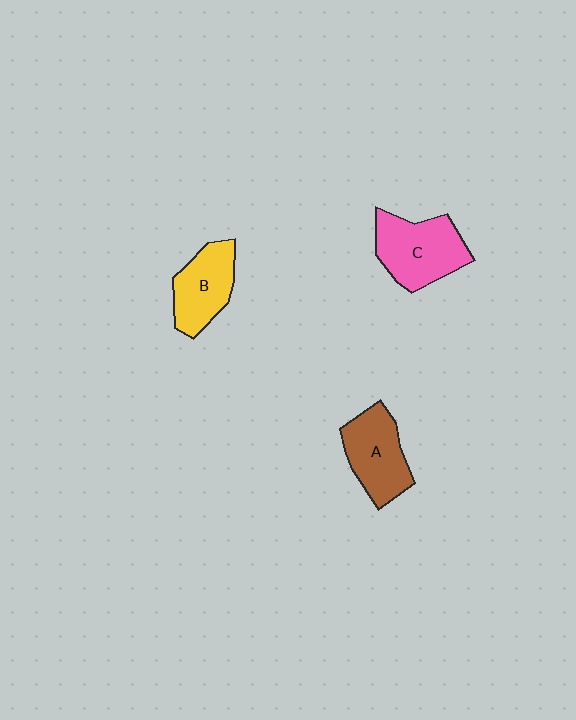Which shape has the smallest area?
Shape B (yellow).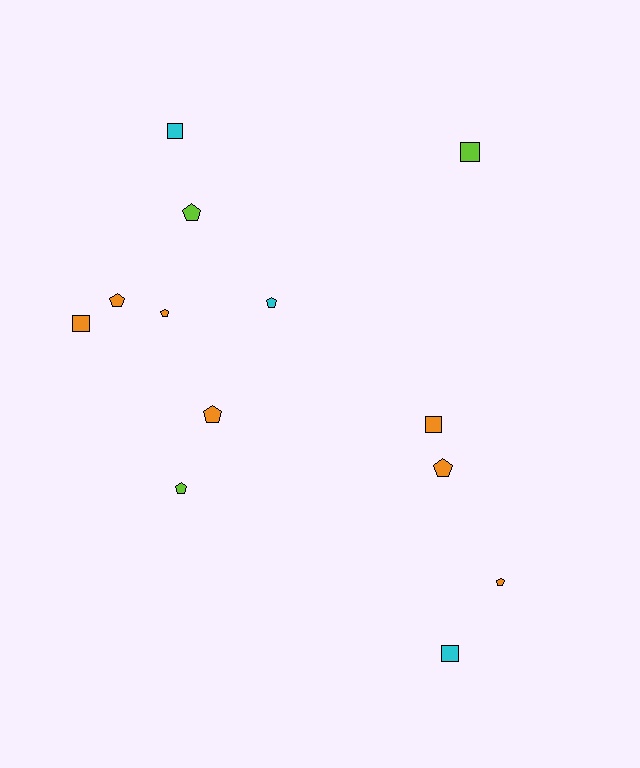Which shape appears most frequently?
Pentagon, with 8 objects.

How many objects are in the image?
There are 13 objects.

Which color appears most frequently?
Orange, with 7 objects.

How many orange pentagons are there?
There are 5 orange pentagons.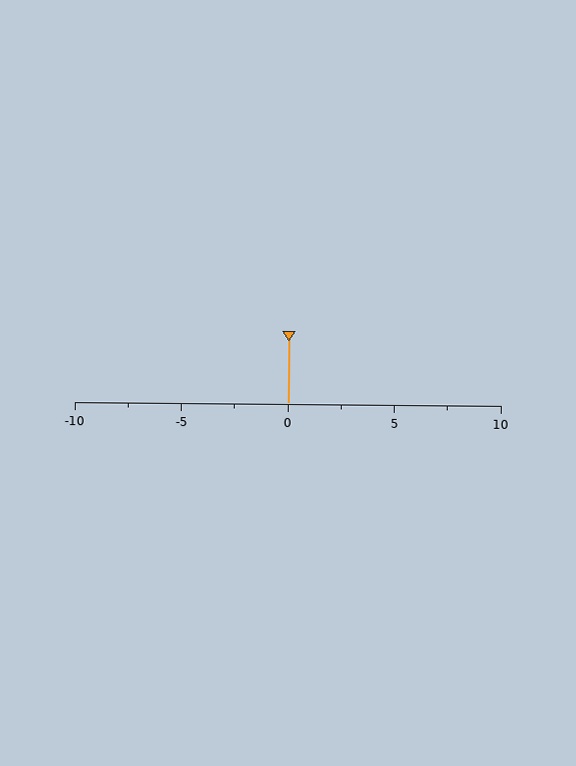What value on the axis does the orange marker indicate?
The marker indicates approximately 0.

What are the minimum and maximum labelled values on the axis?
The axis runs from -10 to 10.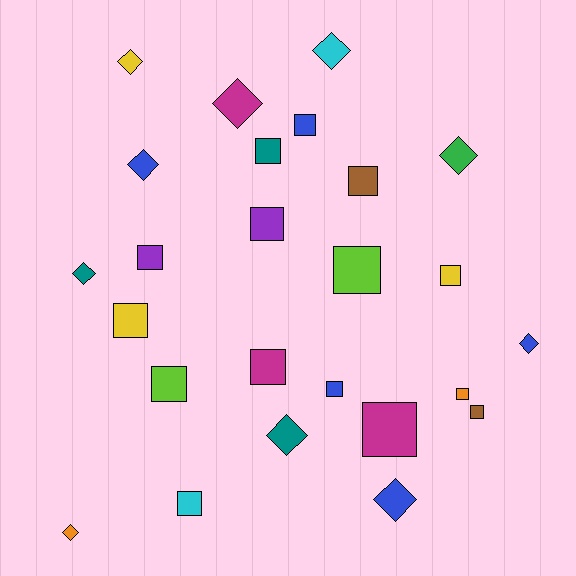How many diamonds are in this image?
There are 10 diamonds.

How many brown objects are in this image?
There are 2 brown objects.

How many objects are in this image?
There are 25 objects.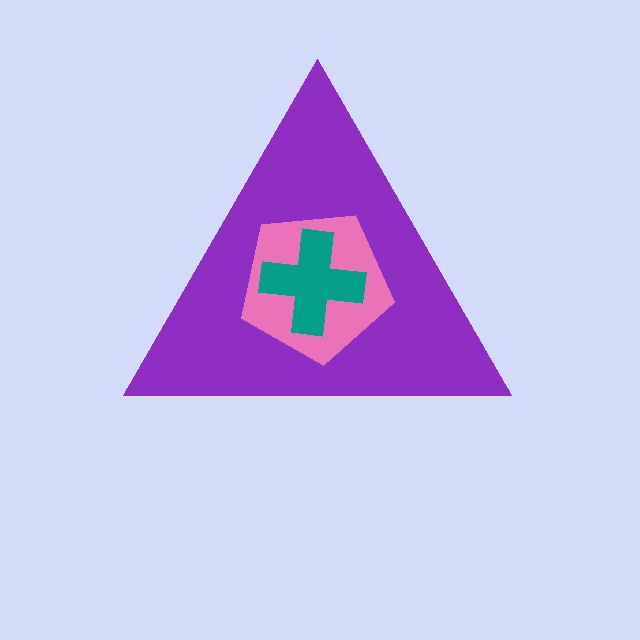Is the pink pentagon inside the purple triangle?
Yes.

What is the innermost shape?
The teal cross.